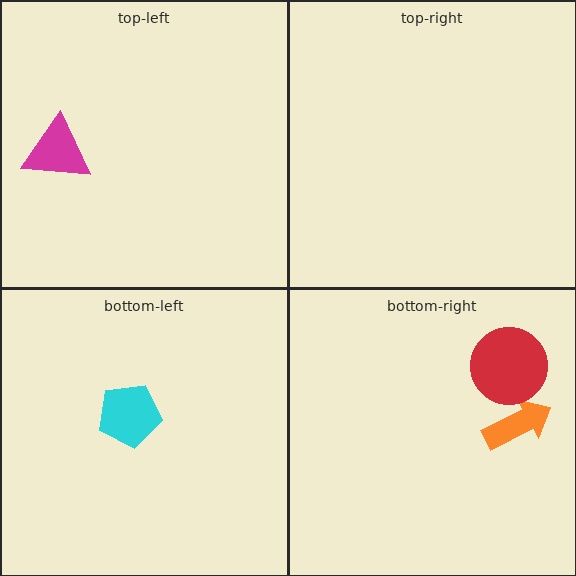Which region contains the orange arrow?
The bottom-right region.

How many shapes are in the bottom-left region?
1.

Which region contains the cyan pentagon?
The bottom-left region.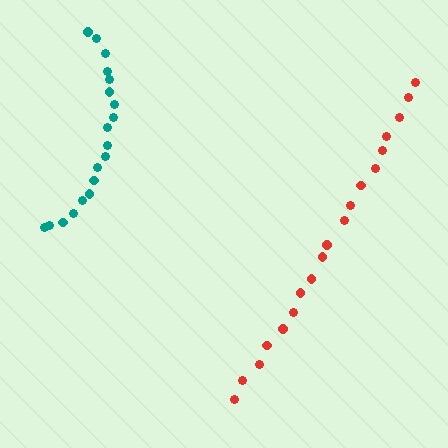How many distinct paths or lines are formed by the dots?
There are 2 distinct paths.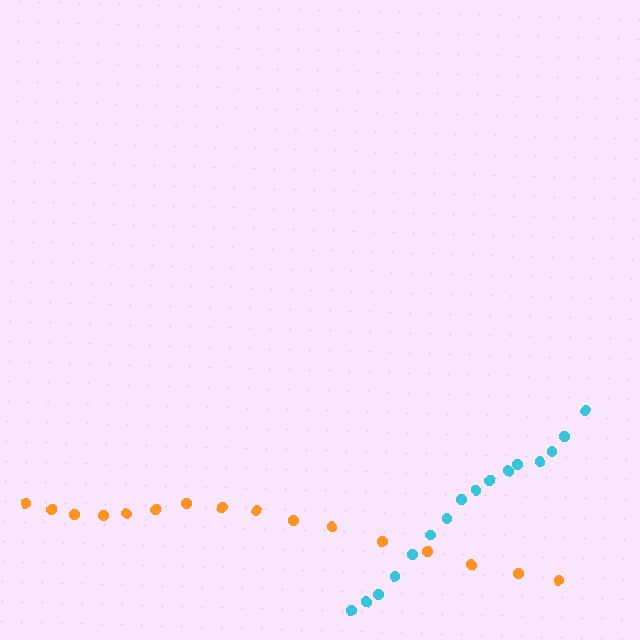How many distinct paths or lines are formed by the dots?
There are 2 distinct paths.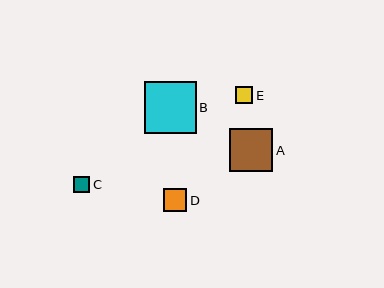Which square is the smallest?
Square C is the smallest with a size of approximately 16 pixels.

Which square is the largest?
Square B is the largest with a size of approximately 52 pixels.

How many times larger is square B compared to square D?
Square B is approximately 2.3 times the size of square D.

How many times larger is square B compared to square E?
Square B is approximately 3.0 times the size of square E.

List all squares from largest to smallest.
From largest to smallest: B, A, D, E, C.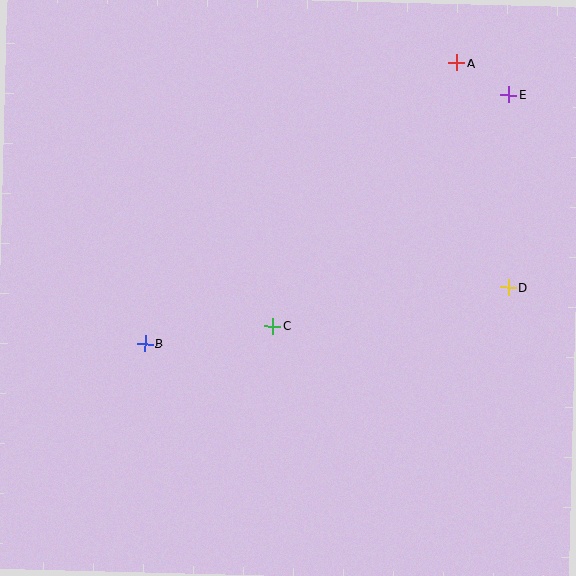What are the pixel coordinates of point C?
Point C is at (273, 326).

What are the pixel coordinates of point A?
Point A is at (456, 63).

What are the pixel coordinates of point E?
Point E is at (509, 95).